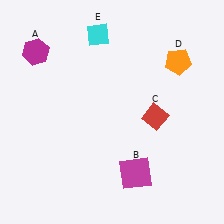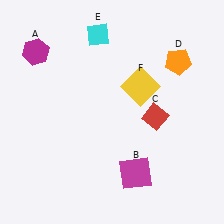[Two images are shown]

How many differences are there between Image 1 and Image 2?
There is 1 difference between the two images.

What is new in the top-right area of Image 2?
A yellow square (F) was added in the top-right area of Image 2.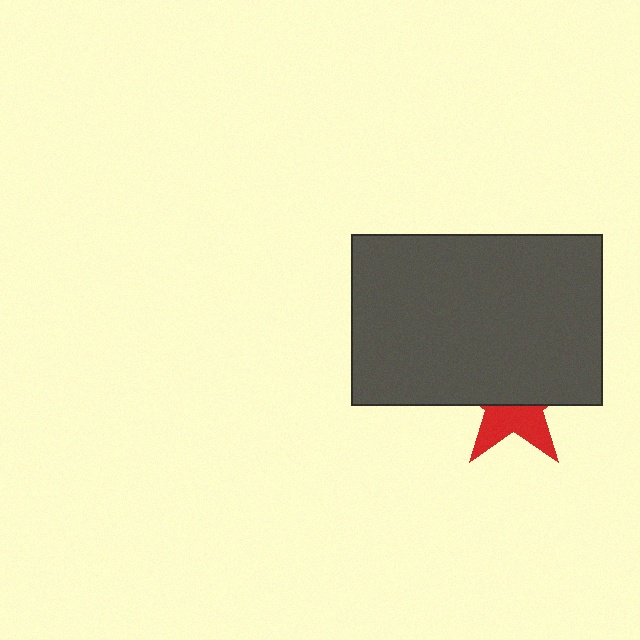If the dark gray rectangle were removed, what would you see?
You would see the complete red star.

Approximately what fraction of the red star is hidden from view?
Roughly 59% of the red star is hidden behind the dark gray rectangle.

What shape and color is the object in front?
The object in front is a dark gray rectangle.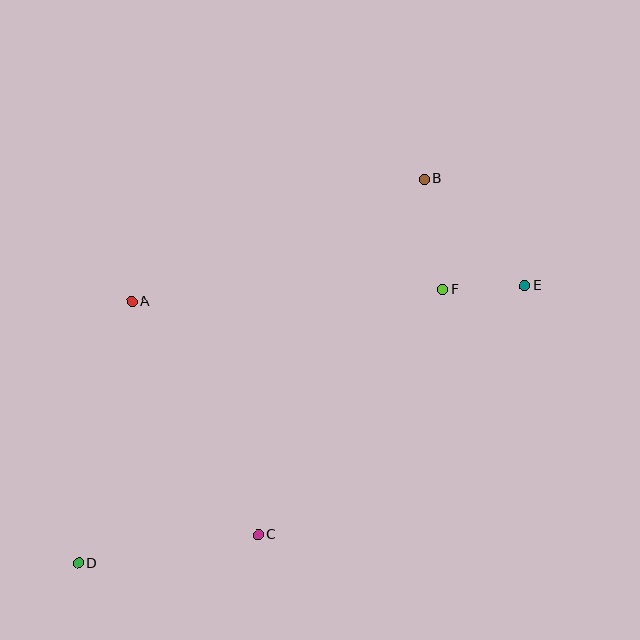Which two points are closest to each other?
Points E and F are closest to each other.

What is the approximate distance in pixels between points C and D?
The distance between C and D is approximately 182 pixels.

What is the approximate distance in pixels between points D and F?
The distance between D and F is approximately 455 pixels.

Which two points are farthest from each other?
Points D and E are farthest from each other.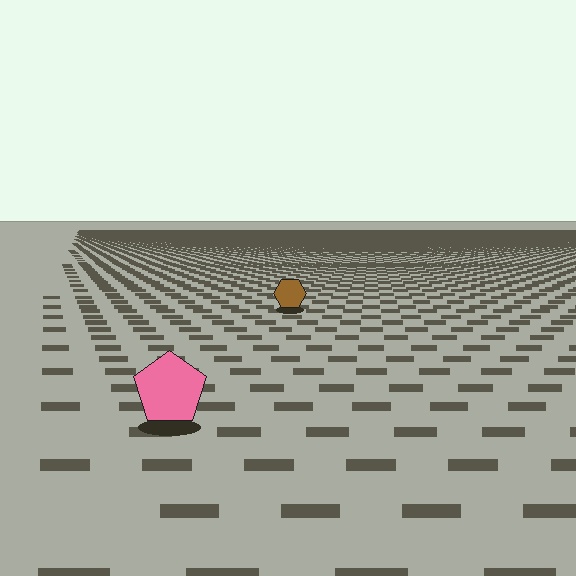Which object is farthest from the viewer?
The brown hexagon is farthest from the viewer. It appears smaller and the ground texture around it is denser.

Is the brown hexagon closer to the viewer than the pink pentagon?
No. The pink pentagon is closer — you can tell from the texture gradient: the ground texture is coarser near it.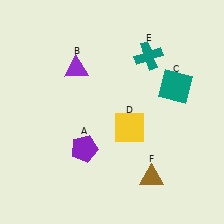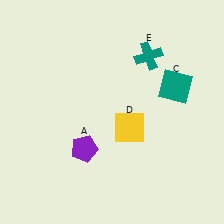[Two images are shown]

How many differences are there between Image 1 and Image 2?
There are 2 differences between the two images.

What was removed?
The brown triangle (F), the purple triangle (B) were removed in Image 2.